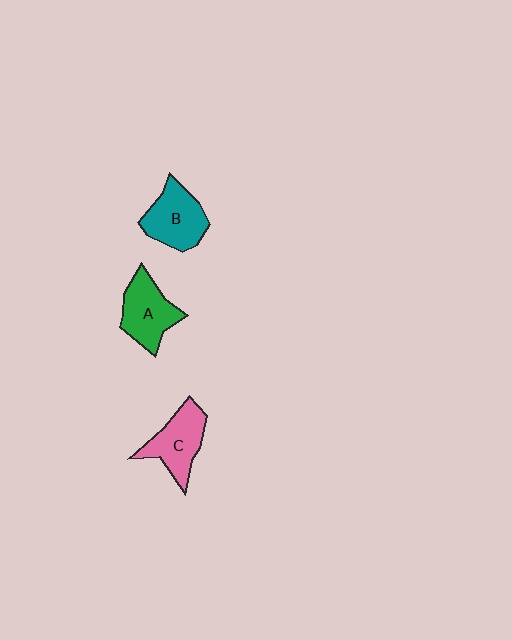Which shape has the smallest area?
Shape C (pink).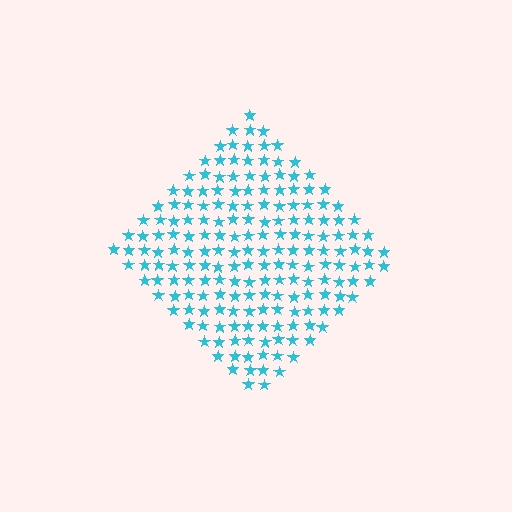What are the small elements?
The small elements are stars.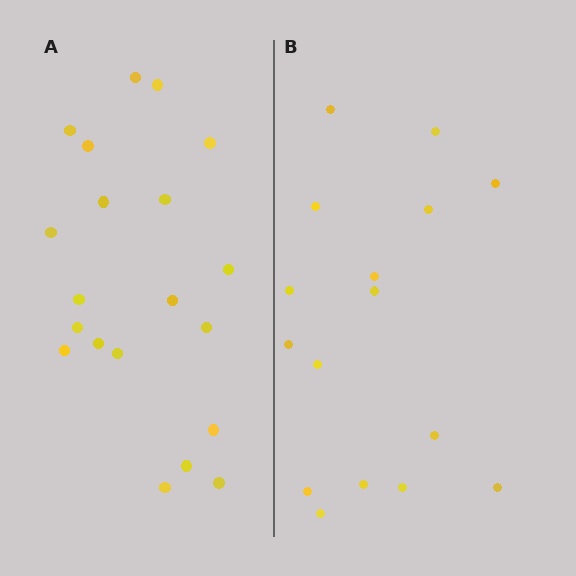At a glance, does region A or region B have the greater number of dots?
Region A (the left region) has more dots.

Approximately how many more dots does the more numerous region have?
Region A has about 4 more dots than region B.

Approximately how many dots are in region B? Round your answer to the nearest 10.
About 20 dots. (The exact count is 16, which rounds to 20.)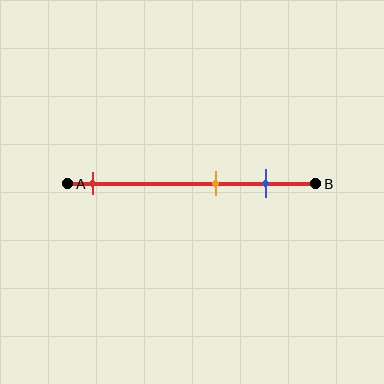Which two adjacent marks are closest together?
The orange and blue marks are the closest adjacent pair.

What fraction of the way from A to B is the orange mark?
The orange mark is approximately 60% (0.6) of the way from A to B.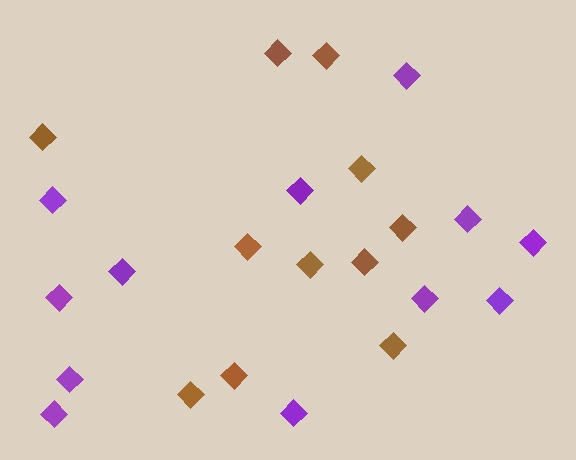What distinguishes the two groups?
There are 2 groups: one group of brown diamonds (11) and one group of purple diamonds (12).